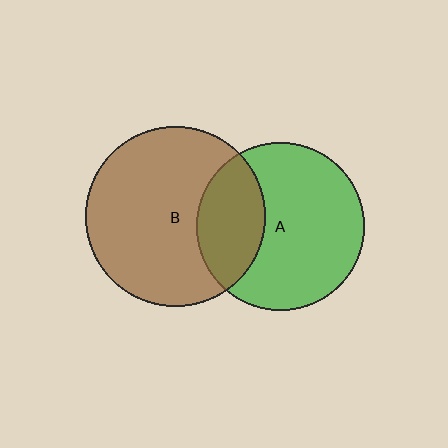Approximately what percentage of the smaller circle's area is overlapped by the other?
Approximately 30%.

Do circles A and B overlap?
Yes.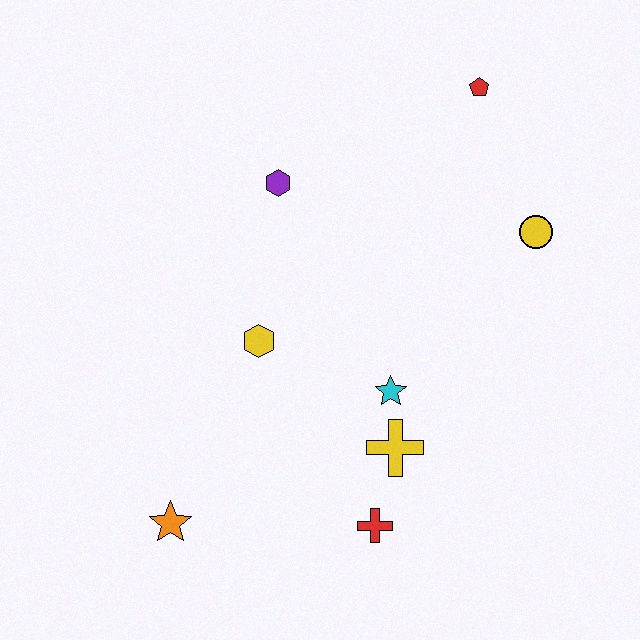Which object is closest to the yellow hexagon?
The cyan star is closest to the yellow hexagon.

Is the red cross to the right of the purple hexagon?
Yes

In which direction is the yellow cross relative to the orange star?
The yellow cross is to the right of the orange star.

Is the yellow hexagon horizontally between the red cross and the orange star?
Yes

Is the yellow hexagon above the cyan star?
Yes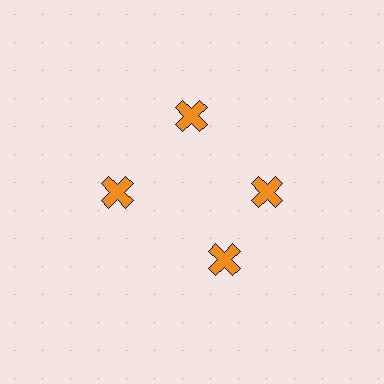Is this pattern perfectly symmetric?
No. The 4 orange crosses are arranged in a ring, but one element near the 6 o'clock position is rotated out of alignment along the ring, breaking the 4-fold rotational symmetry.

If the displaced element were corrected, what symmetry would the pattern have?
It would have 4-fold rotational symmetry — the pattern would map onto itself every 90 degrees.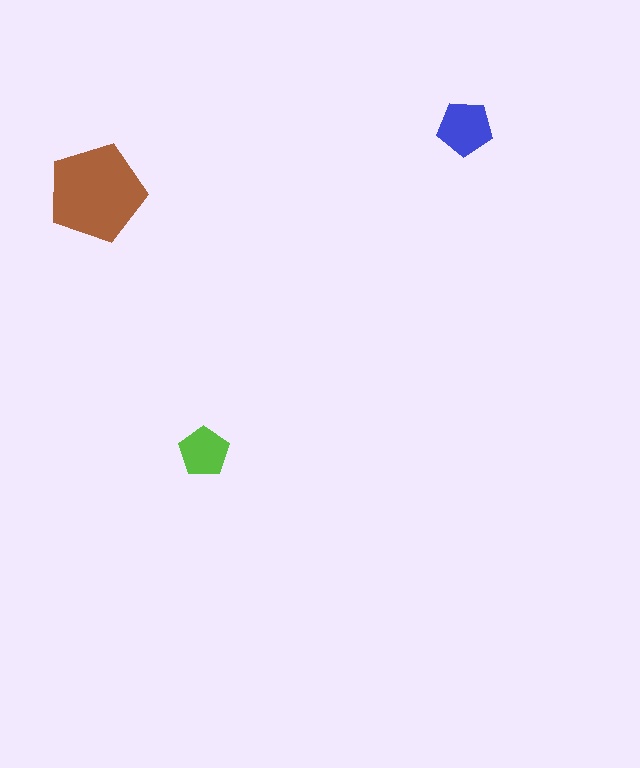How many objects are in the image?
There are 3 objects in the image.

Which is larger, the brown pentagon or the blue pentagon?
The brown one.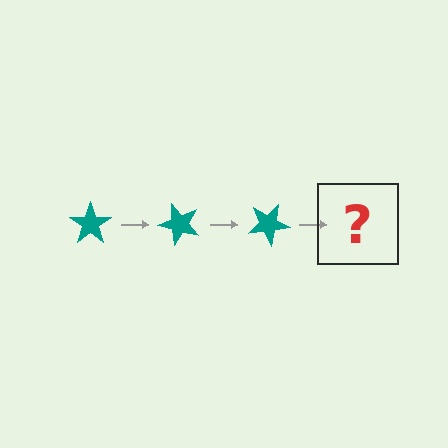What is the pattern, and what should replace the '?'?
The pattern is that the star rotates 50 degrees each step. The '?' should be a teal star rotated 150 degrees.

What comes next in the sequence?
The next element should be a teal star rotated 150 degrees.